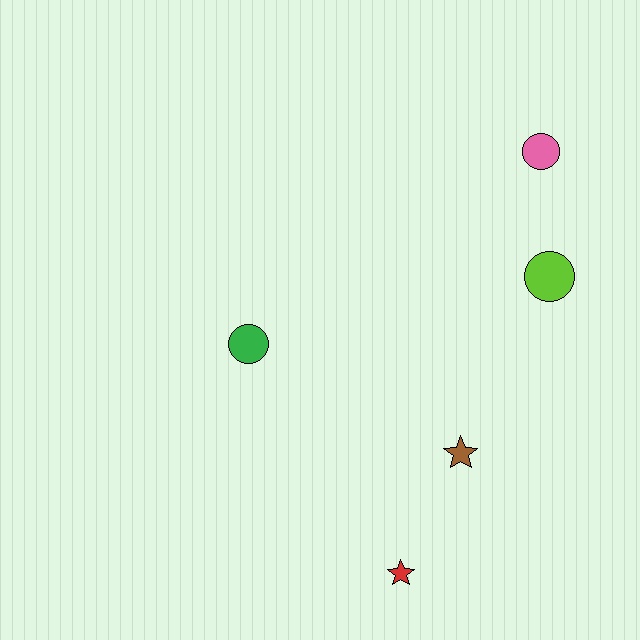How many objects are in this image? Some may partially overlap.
There are 5 objects.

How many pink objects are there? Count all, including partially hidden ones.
There is 1 pink object.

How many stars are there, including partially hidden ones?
There are 2 stars.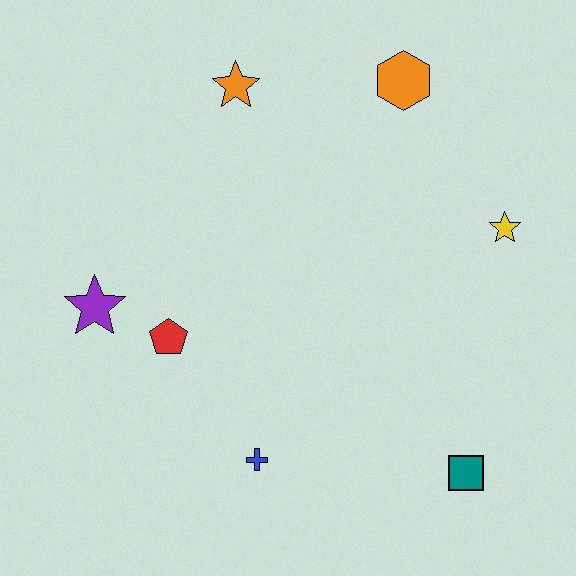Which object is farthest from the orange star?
The teal square is farthest from the orange star.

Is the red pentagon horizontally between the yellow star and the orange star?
No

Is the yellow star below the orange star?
Yes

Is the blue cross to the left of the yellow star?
Yes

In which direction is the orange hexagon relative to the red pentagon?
The orange hexagon is above the red pentagon.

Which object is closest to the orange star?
The orange hexagon is closest to the orange star.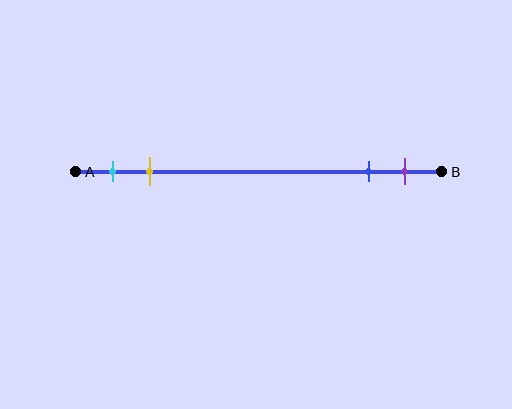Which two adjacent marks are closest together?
The blue and purple marks are the closest adjacent pair.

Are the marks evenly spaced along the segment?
No, the marks are not evenly spaced.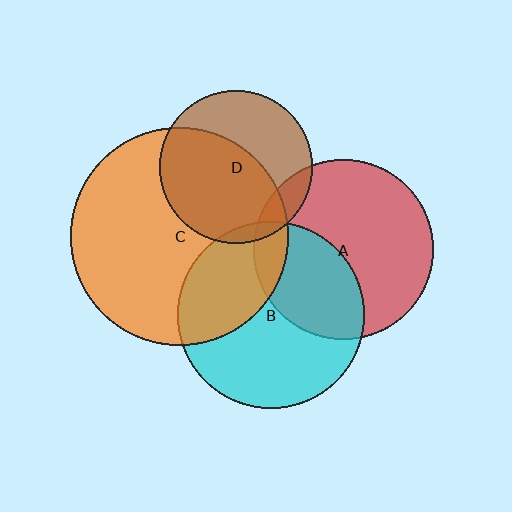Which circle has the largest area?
Circle C (orange).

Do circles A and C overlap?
Yes.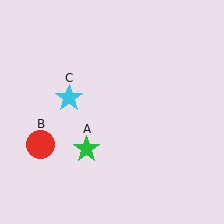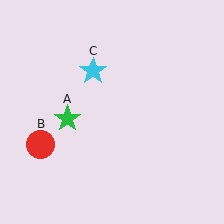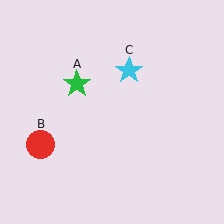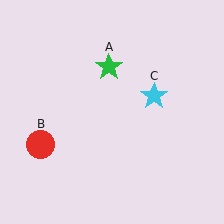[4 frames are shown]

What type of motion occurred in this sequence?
The green star (object A), cyan star (object C) rotated clockwise around the center of the scene.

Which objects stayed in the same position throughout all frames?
Red circle (object B) remained stationary.